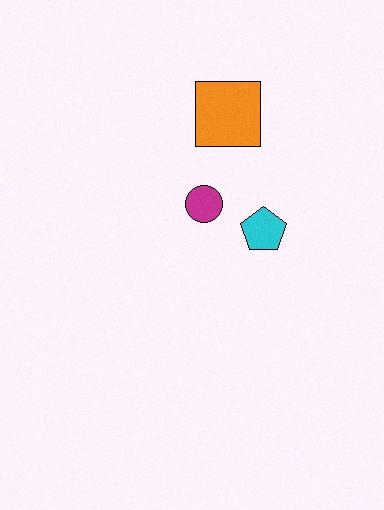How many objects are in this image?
There are 3 objects.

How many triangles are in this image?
There are no triangles.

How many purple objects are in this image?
There are no purple objects.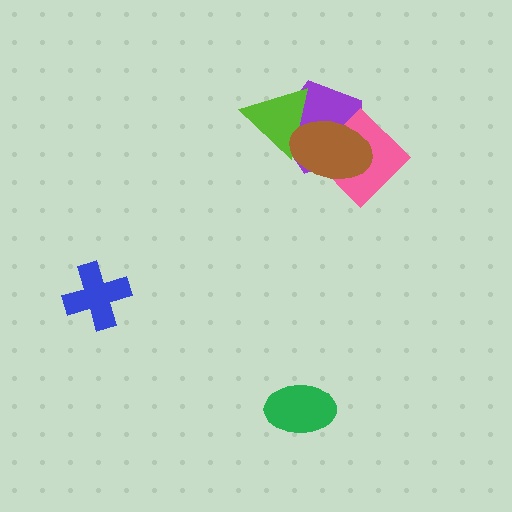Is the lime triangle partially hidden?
Yes, it is partially covered by another shape.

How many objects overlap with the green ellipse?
0 objects overlap with the green ellipse.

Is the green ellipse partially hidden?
No, no other shape covers it.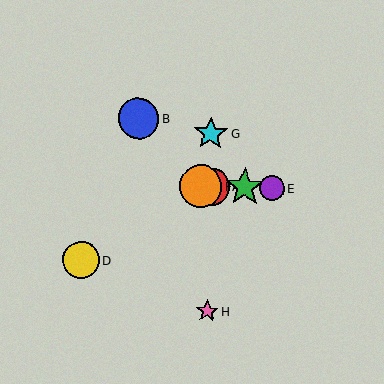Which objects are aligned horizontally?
Objects A, C, E, F are aligned horizontally.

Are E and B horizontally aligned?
No, E is at y≈188 and B is at y≈119.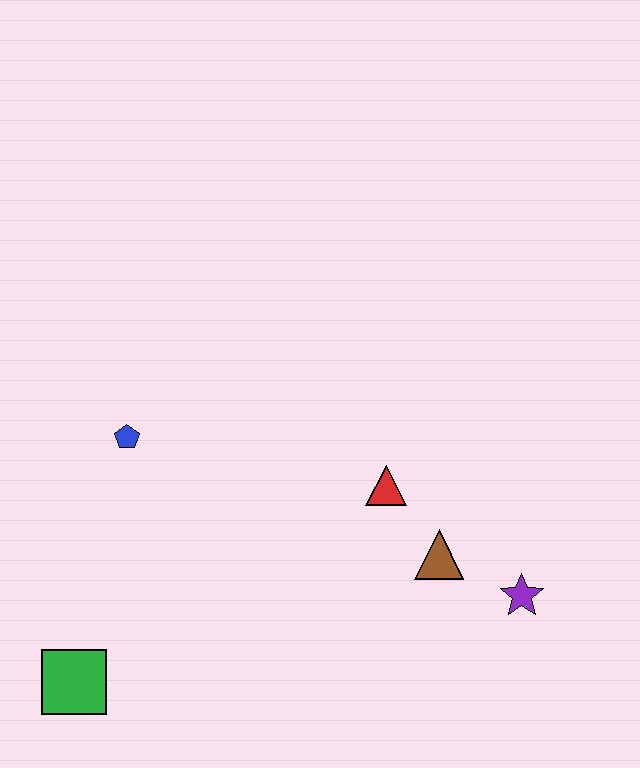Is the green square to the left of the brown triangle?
Yes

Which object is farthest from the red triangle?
The green square is farthest from the red triangle.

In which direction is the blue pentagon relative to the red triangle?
The blue pentagon is to the left of the red triangle.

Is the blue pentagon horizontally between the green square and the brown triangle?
Yes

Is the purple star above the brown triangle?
No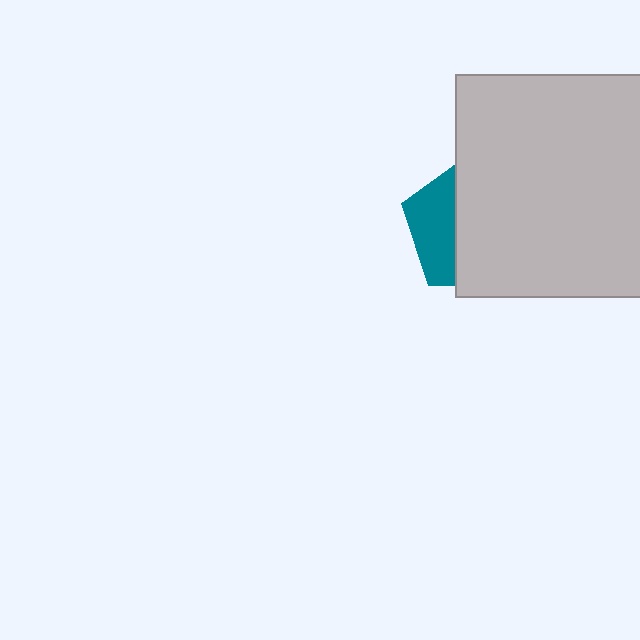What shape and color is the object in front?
The object in front is a light gray square.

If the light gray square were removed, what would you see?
You would see the complete teal pentagon.